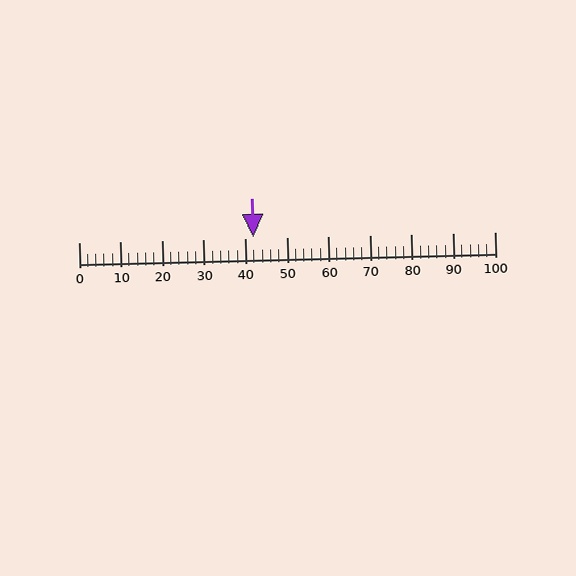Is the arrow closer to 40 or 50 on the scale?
The arrow is closer to 40.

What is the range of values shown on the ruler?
The ruler shows values from 0 to 100.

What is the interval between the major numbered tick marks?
The major tick marks are spaced 10 units apart.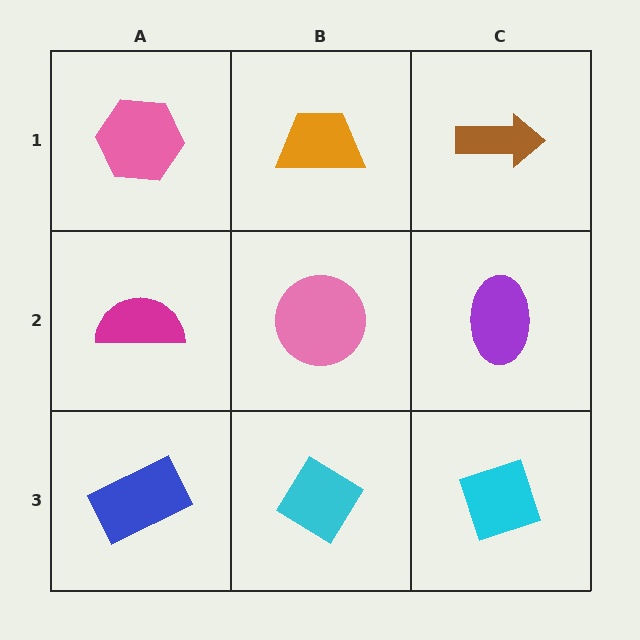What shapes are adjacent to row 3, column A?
A magenta semicircle (row 2, column A), a cyan diamond (row 3, column B).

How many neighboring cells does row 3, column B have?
3.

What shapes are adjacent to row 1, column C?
A purple ellipse (row 2, column C), an orange trapezoid (row 1, column B).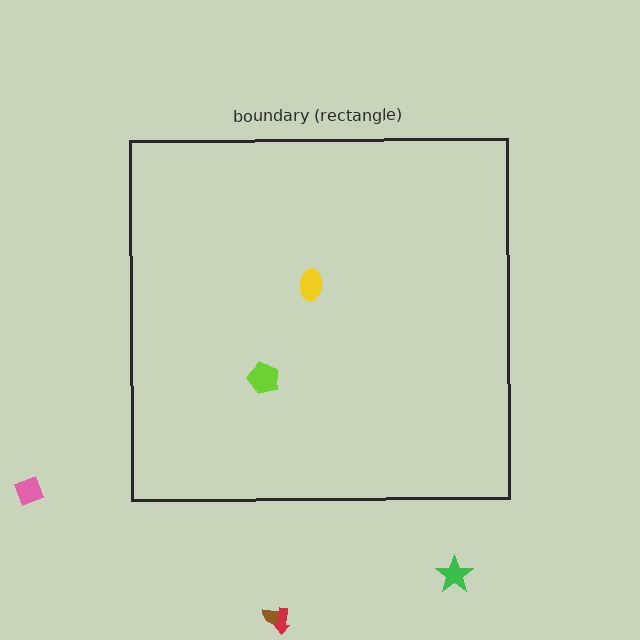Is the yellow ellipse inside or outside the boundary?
Inside.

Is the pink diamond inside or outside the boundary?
Outside.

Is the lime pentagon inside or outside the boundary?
Inside.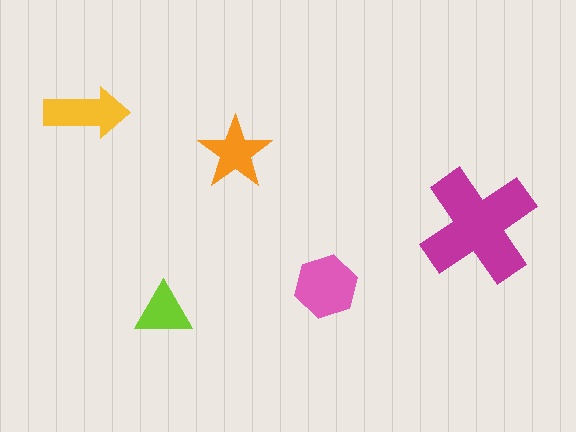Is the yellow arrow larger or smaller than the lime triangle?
Larger.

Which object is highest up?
The yellow arrow is topmost.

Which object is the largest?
The magenta cross.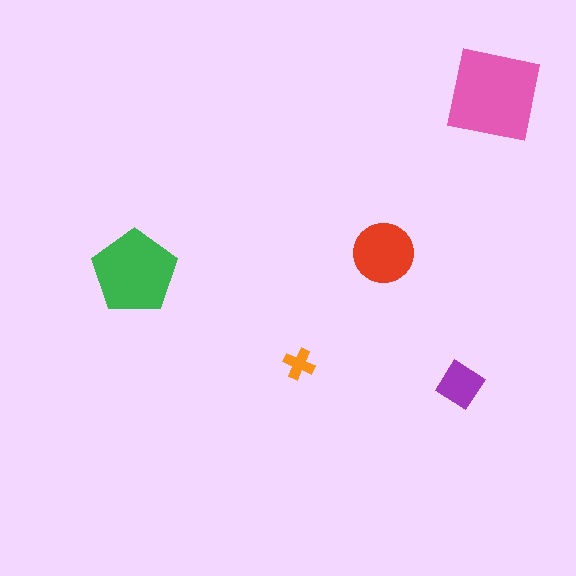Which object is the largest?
The pink square.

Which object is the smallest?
The orange cross.